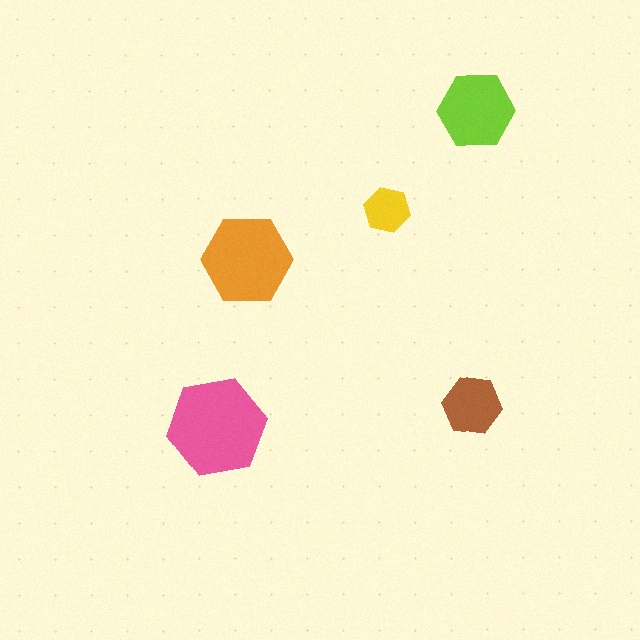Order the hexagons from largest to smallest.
the pink one, the orange one, the lime one, the brown one, the yellow one.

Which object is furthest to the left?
The pink hexagon is leftmost.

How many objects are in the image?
There are 5 objects in the image.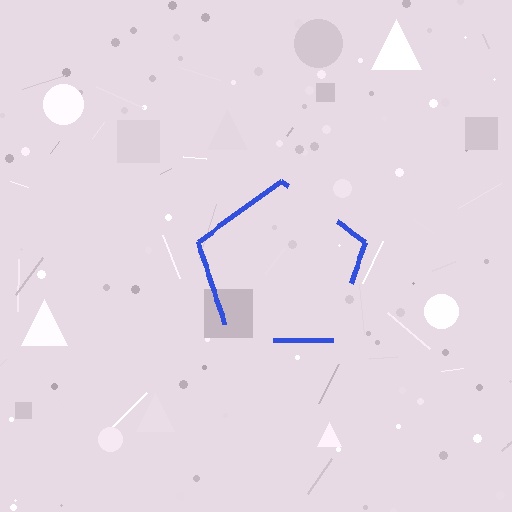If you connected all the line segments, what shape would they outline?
They would outline a pentagon.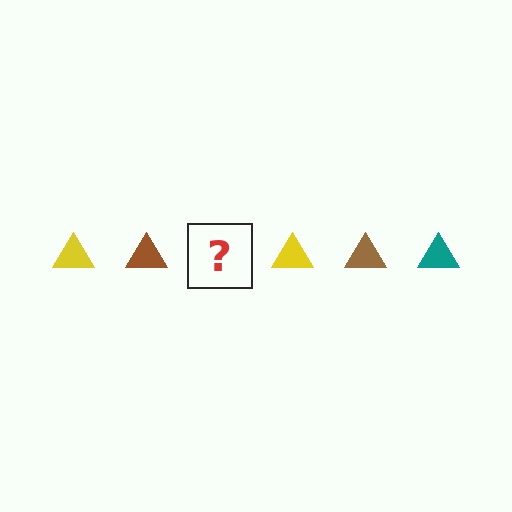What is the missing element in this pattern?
The missing element is a teal triangle.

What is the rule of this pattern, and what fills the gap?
The rule is that the pattern cycles through yellow, brown, teal triangles. The gap should be filled with a teal triangle.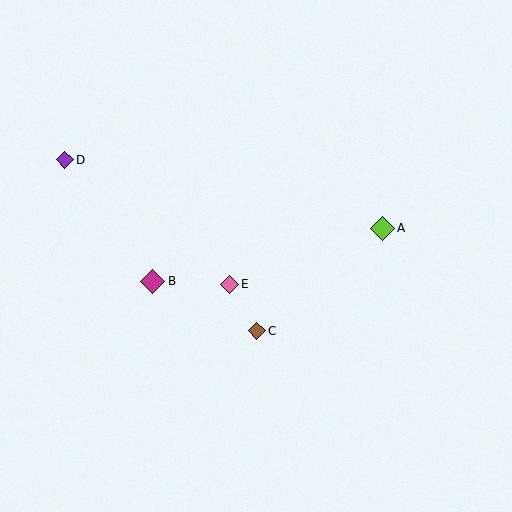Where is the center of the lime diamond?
The center of the lime diamond is at (382, 228).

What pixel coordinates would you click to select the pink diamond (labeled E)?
Click at (230, 284) to select the pink diamond E.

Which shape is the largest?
The magenta diamond (labeled B) is the largest.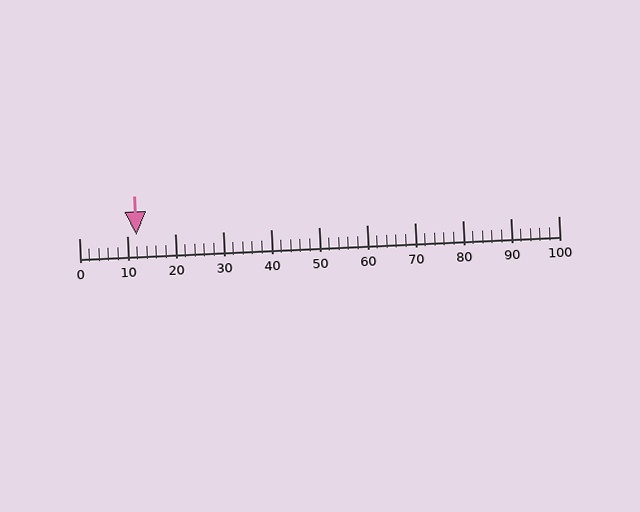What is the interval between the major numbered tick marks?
The major tick marks are spaced 10 units apart.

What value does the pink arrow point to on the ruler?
The pink arrow points to approximately 12.